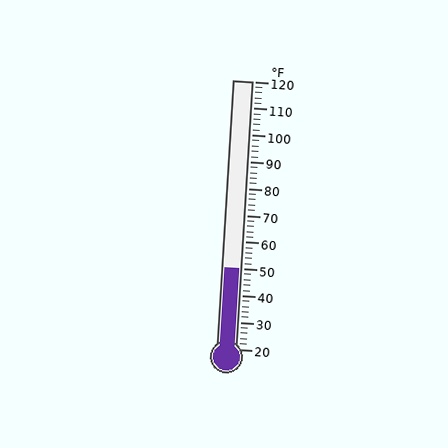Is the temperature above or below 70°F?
The temperature is below 70°F.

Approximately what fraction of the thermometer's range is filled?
The thermometer is filled to approximately 30% of its range.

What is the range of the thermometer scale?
The thermometer scale ranges from 20°F to 120°F.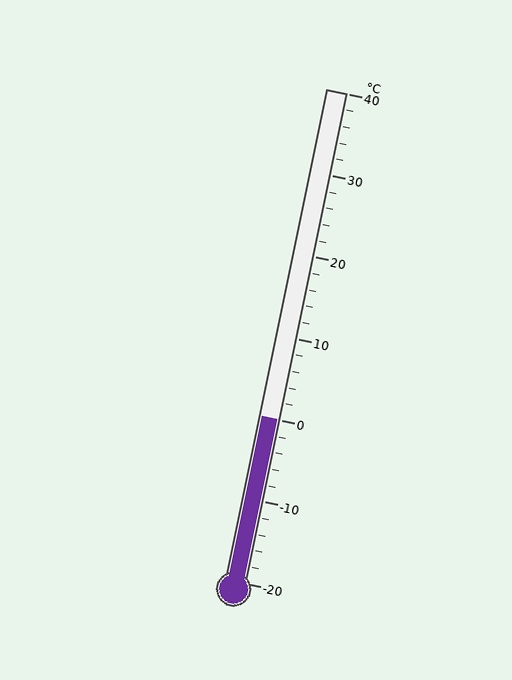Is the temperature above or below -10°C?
The temperature is above -10°C.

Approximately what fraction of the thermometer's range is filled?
The thermometer is filled to approximately 35% of its range.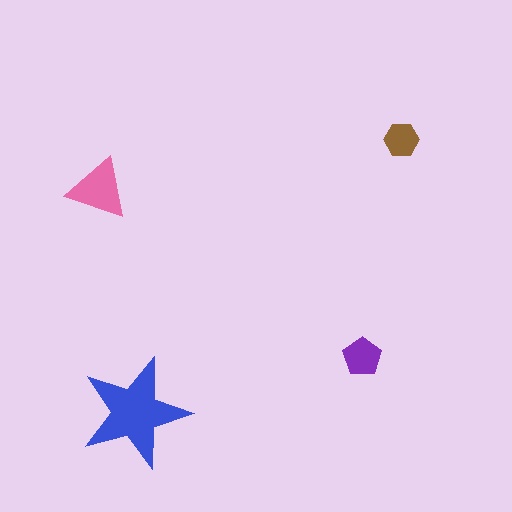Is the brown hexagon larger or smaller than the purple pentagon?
Smaller.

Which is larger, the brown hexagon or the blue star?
The blue star.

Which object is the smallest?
The brown hexagon.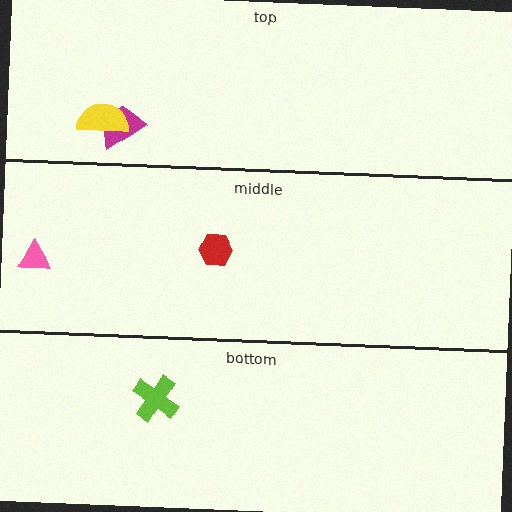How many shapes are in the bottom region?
1.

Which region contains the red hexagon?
The middle region.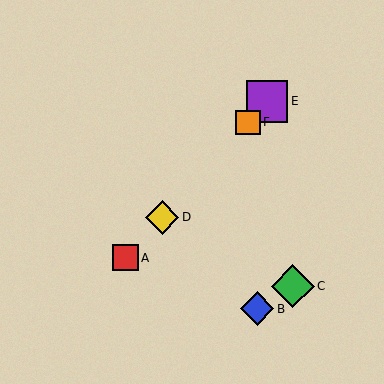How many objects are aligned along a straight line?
4 objects (A, D, E, F) are aligned along a straight line.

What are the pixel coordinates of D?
Object D is at (162, 217).